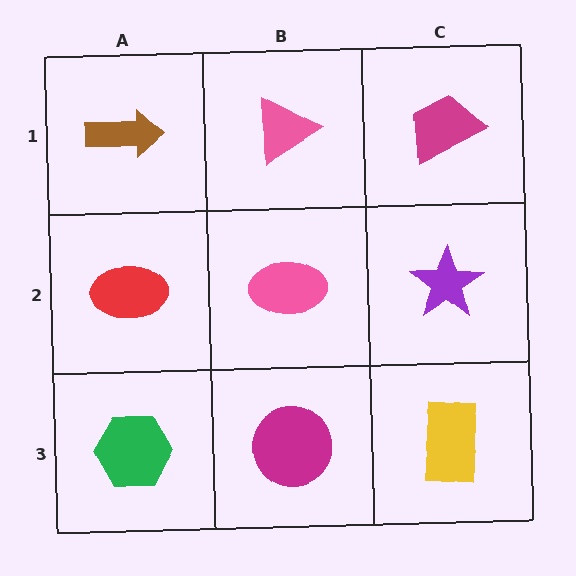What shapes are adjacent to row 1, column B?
A pink ellipse (row 2, column B), a brown arrow (row 1, column A), a magenta trapezoid (row 1, column C).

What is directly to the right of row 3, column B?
A yellow rectangle.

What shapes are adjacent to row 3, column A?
A red ellipse (row 2, column A), a magenta circle (row 3, column B).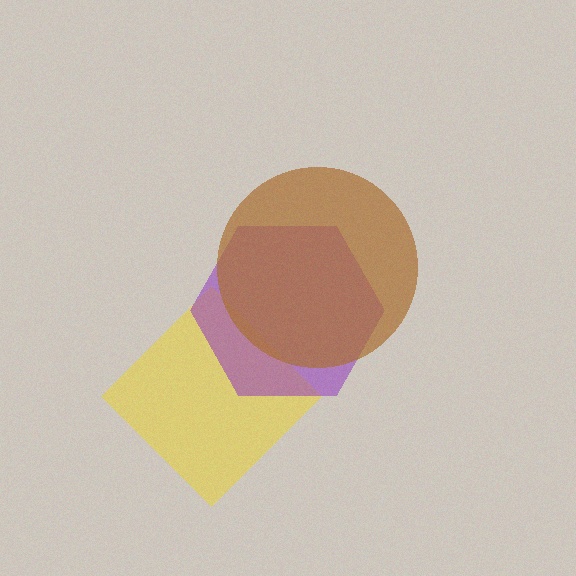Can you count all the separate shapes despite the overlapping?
Yes, there are 3 separate shapes.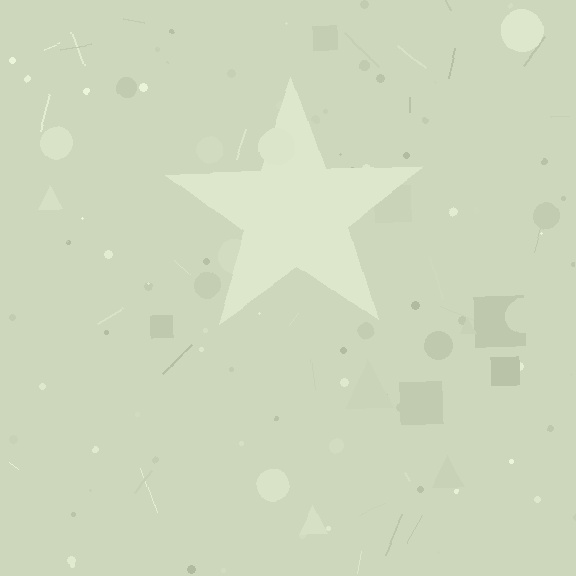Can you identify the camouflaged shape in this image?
The camouflaged shape is a star.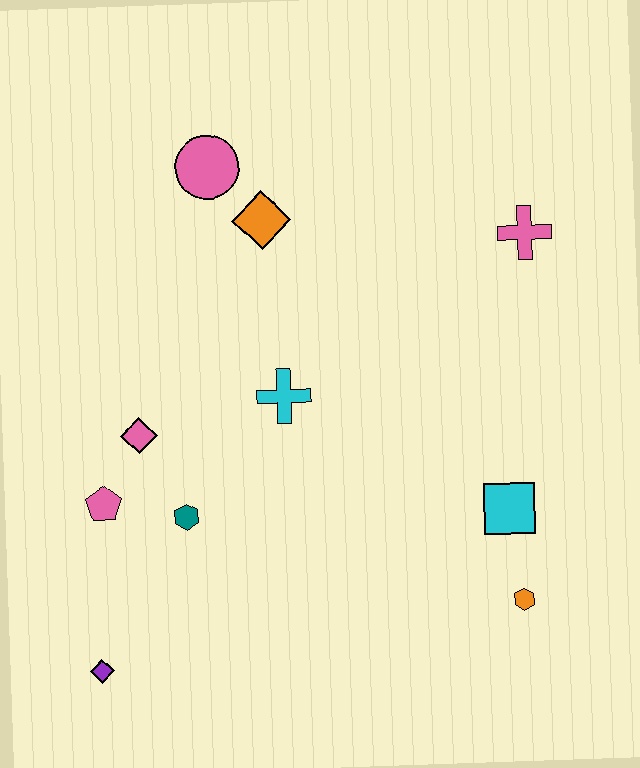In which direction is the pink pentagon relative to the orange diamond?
The pink pentagon is below the orange diamond.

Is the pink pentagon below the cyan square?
No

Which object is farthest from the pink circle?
The orange hexagon is farthest from the pink circle.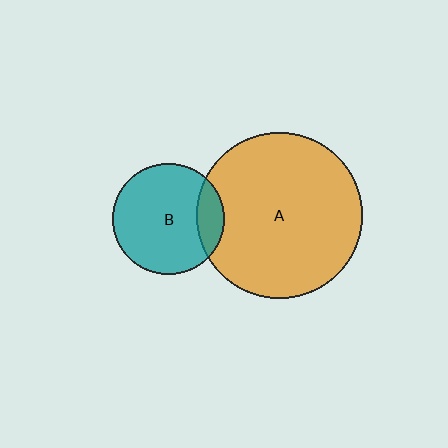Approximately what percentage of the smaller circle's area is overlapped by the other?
Approximately 15%.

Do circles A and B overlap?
Yes.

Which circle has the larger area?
Circle A (orange).